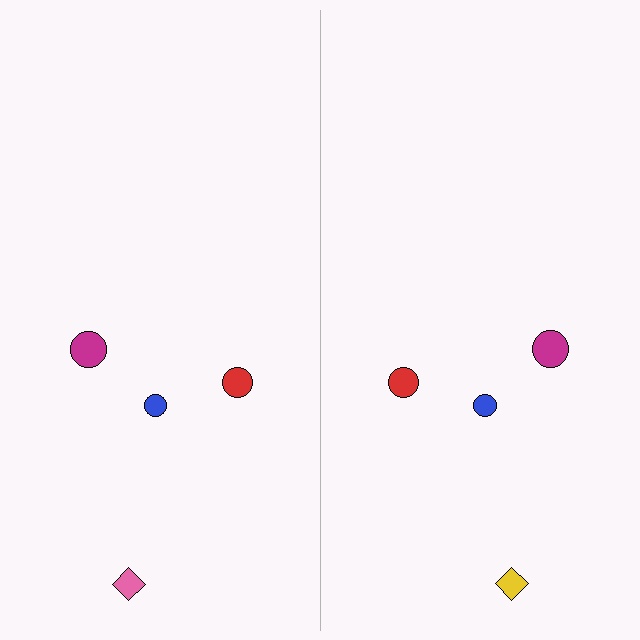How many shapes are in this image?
There are 8 shapes in this image.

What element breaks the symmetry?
The yellow diamond on the right side breaks the symmetry — its mirror counterpart is pink.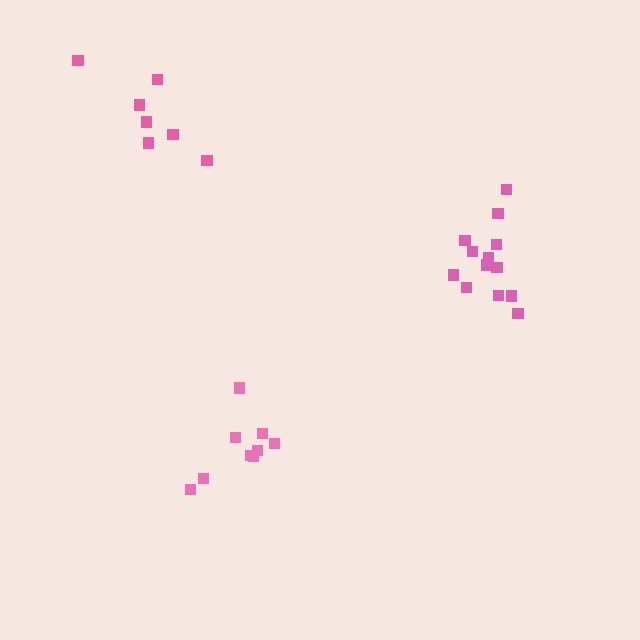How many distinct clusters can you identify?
There are 3 distinct clusters.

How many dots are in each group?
Group 1: 13 dots, Group 2: 9 dots, Group 3: 8 dots (30 total).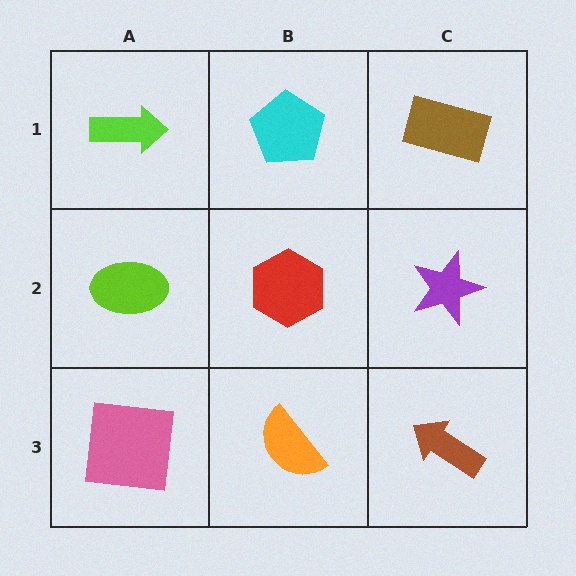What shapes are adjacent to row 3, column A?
A lime ellipse (row 2, column A), an orange semicircle (row 3, column B).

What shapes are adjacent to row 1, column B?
A red hexagon (row 2, column B), a lime arrow (row 1, column A), a brown rectangle (row 1, column C).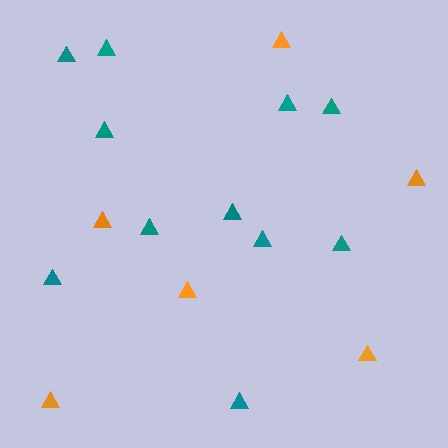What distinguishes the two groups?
There are 2 groups: one group of orange triangles (6) and one group of teal triangles (11).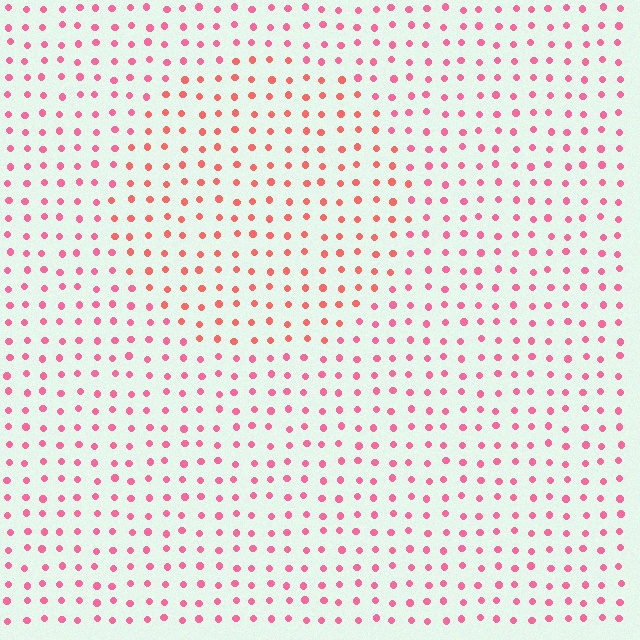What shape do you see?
I see a circle.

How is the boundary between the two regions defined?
The boundary is defined purely by a slight shift in hue (about 23 degrees). Spacing, size, and orientation are identical on both sides.